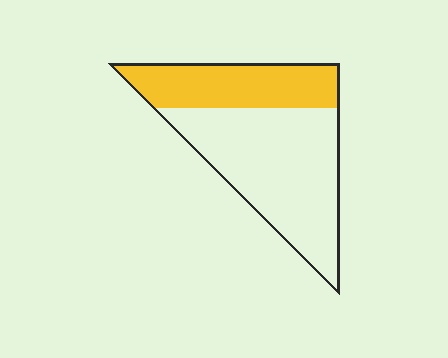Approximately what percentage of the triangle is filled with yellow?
Approximately 35%.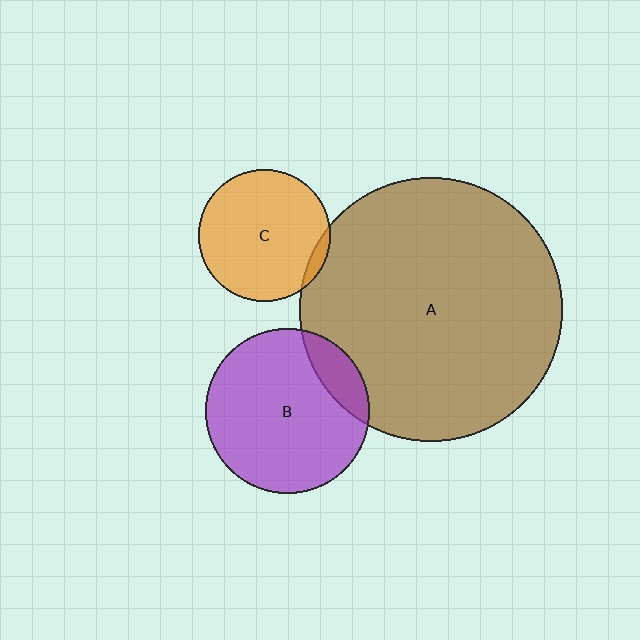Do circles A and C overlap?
Yes.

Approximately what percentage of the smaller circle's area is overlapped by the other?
Approximately 5%.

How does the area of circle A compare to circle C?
Approximately 4.0 times.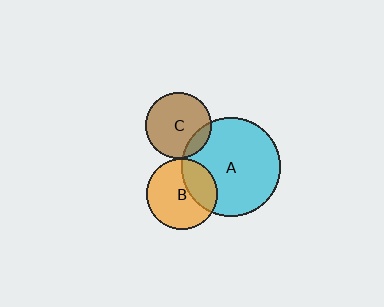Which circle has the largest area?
Circle A (cyan).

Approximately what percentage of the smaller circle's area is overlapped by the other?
Approximately 5%.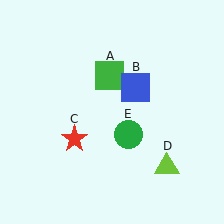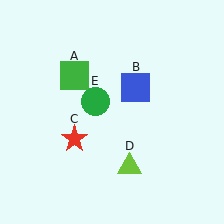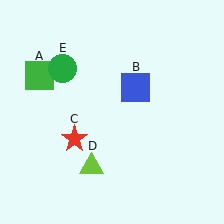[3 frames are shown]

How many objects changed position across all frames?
3 objects changed position: green square (object A), lime triangle (object D), green circle (object E).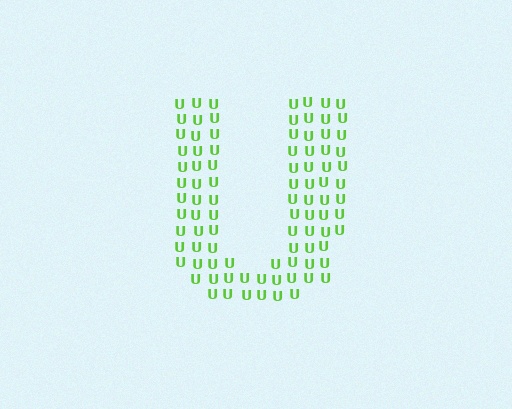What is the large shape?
The large shape is the letter U.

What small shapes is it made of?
It is made of small letter U's.